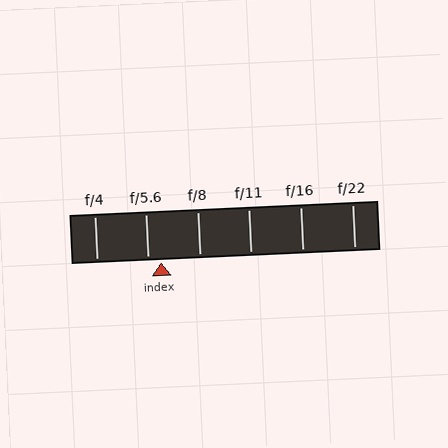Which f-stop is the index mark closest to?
The index mark is closest to f/5.6.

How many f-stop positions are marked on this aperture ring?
There are 6 f-stop positions marked.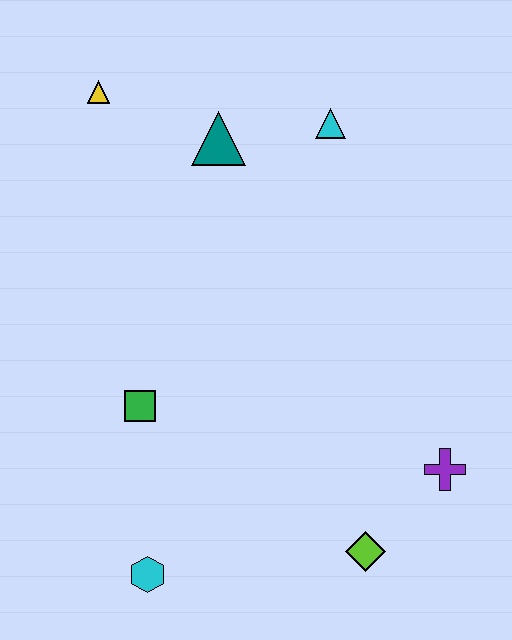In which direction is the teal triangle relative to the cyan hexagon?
The teal triangle is above the cyan hexagon.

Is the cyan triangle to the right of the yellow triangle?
Yes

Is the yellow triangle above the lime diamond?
Yes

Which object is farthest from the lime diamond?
The yellow triangle is farthest from the lime diamond.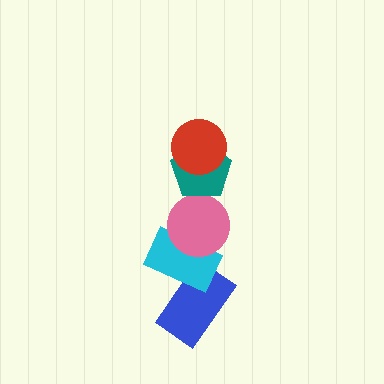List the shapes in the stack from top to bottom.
From top to bottom: the red circle, the teal pentagon, the pink circle, the cyan rectangle, the blue rectangle.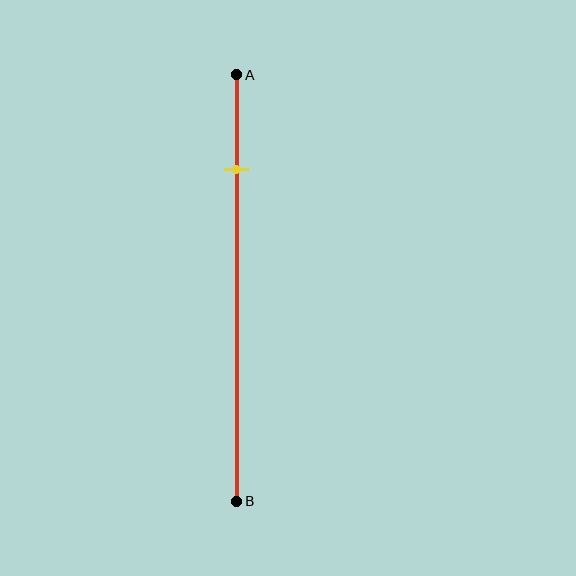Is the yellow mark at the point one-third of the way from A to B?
No, the mark is at about 20% from A, not at the 33% one-third point.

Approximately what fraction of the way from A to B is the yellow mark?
The yellow mark is approximately 20% of the way from A to B.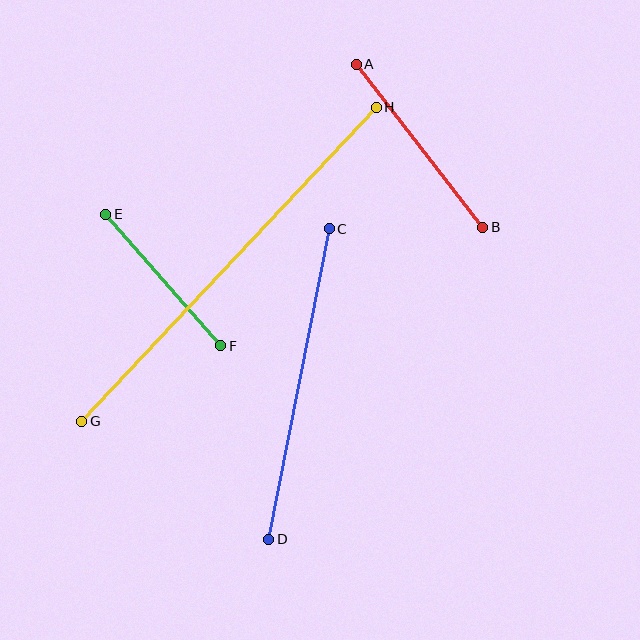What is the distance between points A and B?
The distance is approximately 206 pixels.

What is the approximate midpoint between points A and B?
The midpoint is at approximately (420, 146) pixels.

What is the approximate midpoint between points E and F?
The midpoint is at approximately (163, 280) pixels.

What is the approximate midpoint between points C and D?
The midpoint is at approximately (299, 384) pixels.